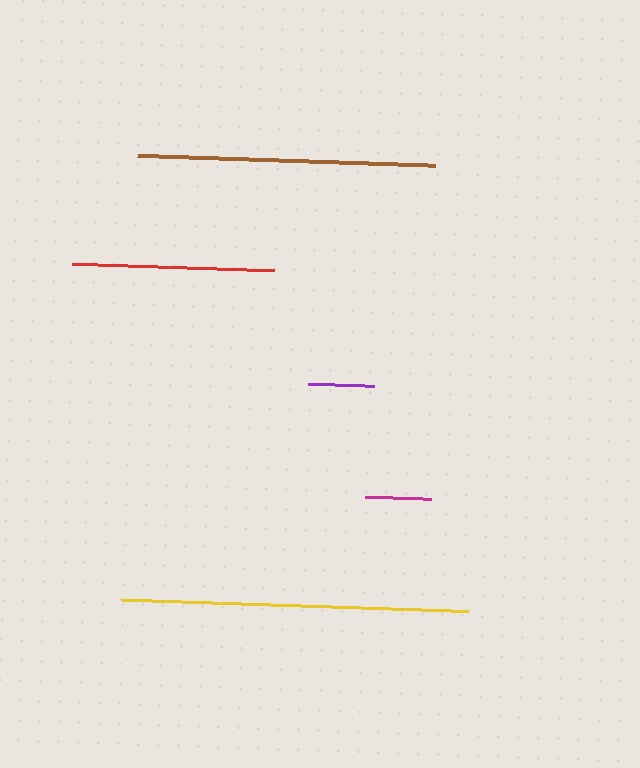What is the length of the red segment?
The red segment is approximately 202 pixels long.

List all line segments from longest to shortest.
From longest to shortest: yellow, brown, red, magenta, purple.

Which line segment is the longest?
The yellow line is the longest at approximately 348 pixels.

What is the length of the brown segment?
The brown segment is approximately 298 pixels long.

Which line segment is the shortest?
The purple line is the shortest at approximately 66 pixels.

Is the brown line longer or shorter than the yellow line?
The yellow line is longer than the brown line.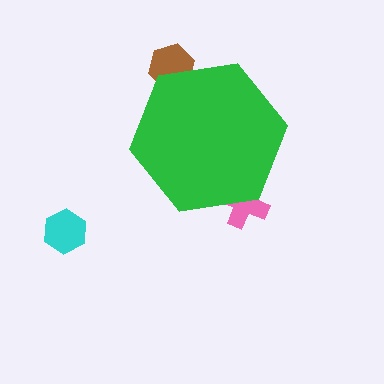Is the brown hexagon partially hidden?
Yes, the brown hexagon is partially hidden behind the green hexagon.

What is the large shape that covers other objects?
A green hexagon.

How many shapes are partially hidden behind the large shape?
2 shapes are partially hidden.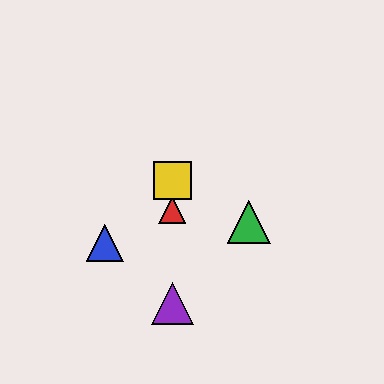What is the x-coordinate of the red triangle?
The red triangle is at x≈172.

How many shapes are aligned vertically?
3 shapes (the red triangle, the yellow square, the purple triangle) are aligned vertically.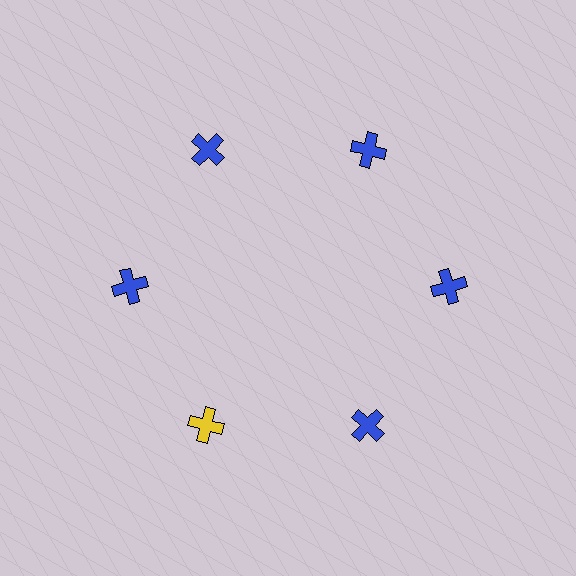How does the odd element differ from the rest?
It has a different color: yellow instead of blue.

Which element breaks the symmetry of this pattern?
The yellow cross at roughly the 7 o'clock position breaks the symmetry. All other shapes are blue crosses.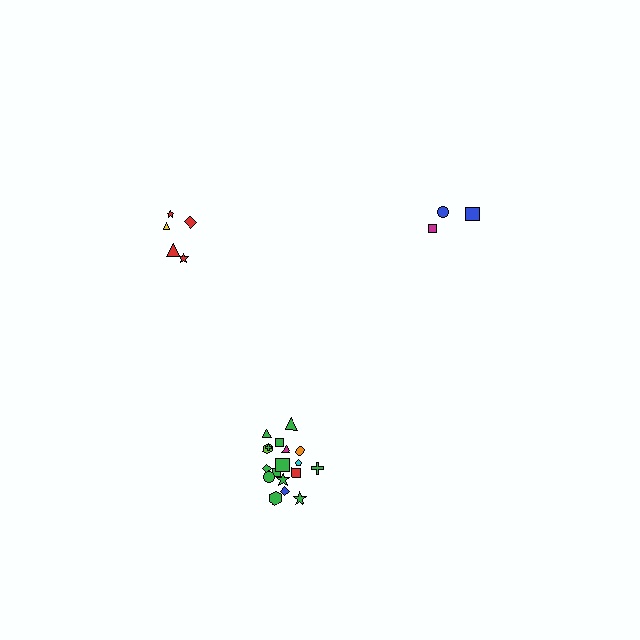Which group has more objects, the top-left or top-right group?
The top-left group.